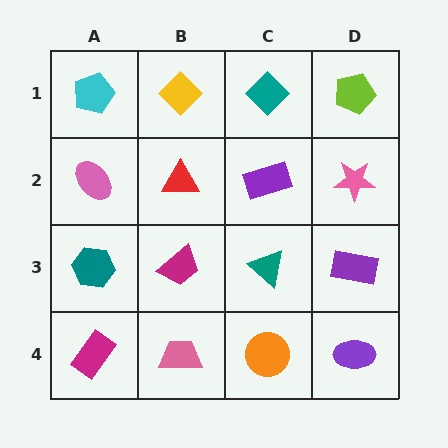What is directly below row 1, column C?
A purple rectangle.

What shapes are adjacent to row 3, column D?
A pink star (row 2, column D), a purple ellipse (row 4, column D), a teal triangle (row 3, column C).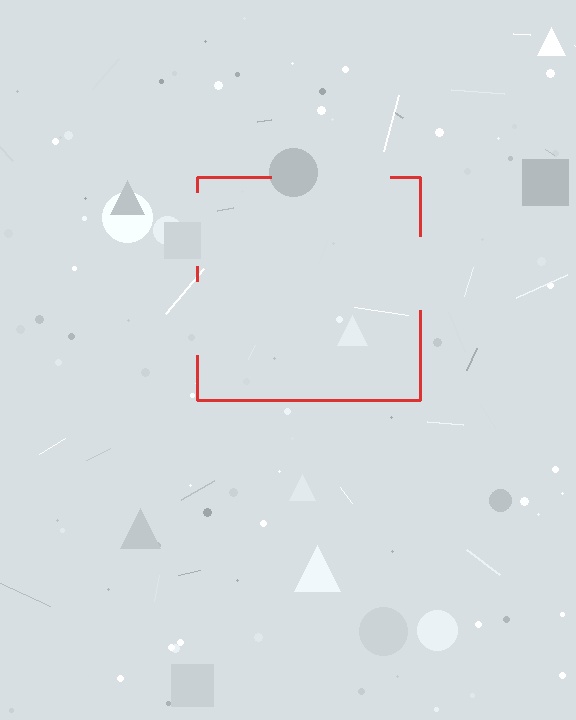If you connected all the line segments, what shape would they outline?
They would outline a square.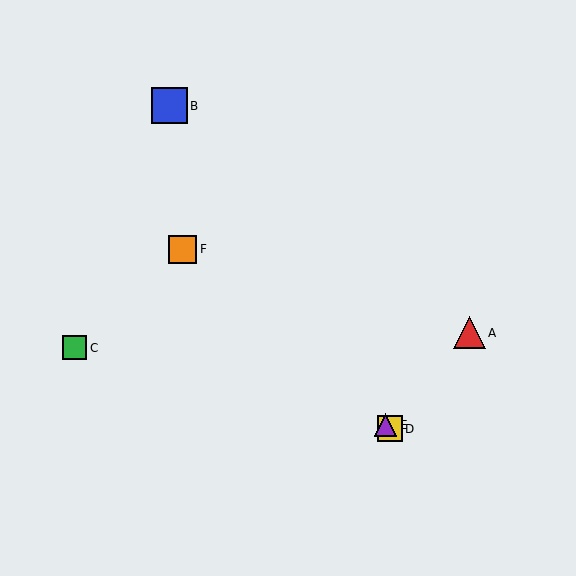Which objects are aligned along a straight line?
Objects D, E, F are aligned along a straight line.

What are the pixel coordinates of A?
Object A is at (469, 333).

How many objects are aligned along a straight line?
3 objects (D, E, F) are aligned along a straight line.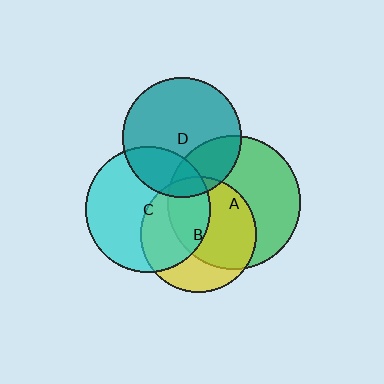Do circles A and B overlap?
Yes.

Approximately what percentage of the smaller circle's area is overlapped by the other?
Approximately 60%.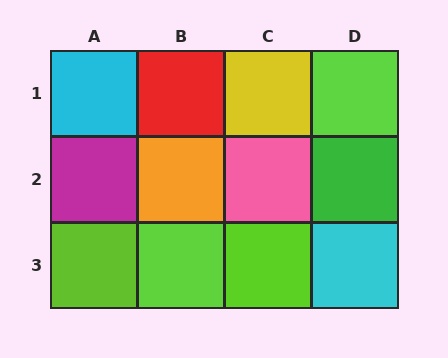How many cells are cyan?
2 cells are cyan.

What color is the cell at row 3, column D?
Cyan.